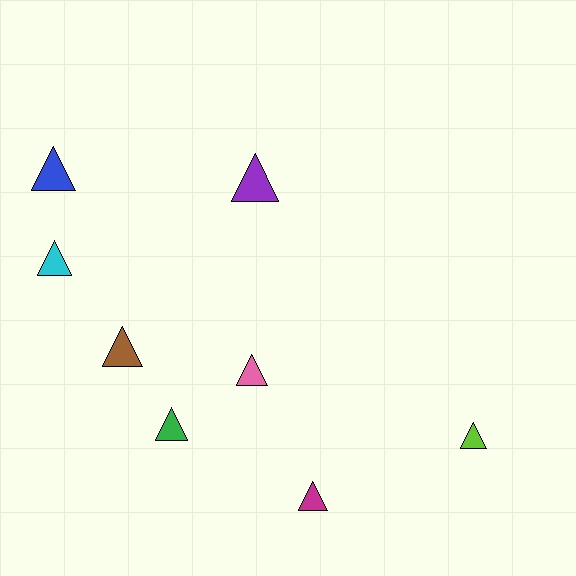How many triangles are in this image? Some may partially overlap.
There are 8 triangles.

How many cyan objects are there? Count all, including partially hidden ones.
There is 1 cyan object.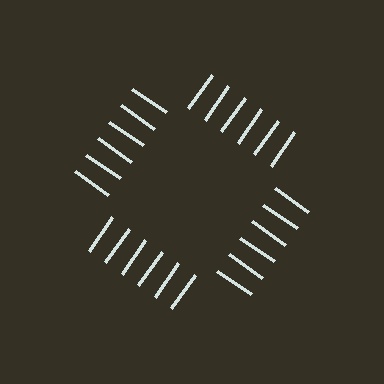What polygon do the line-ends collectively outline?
An illusory square — the line segments terminate on its edges but no continuous stroke is drawn.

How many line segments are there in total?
24 — 6 along each of the 4 edges.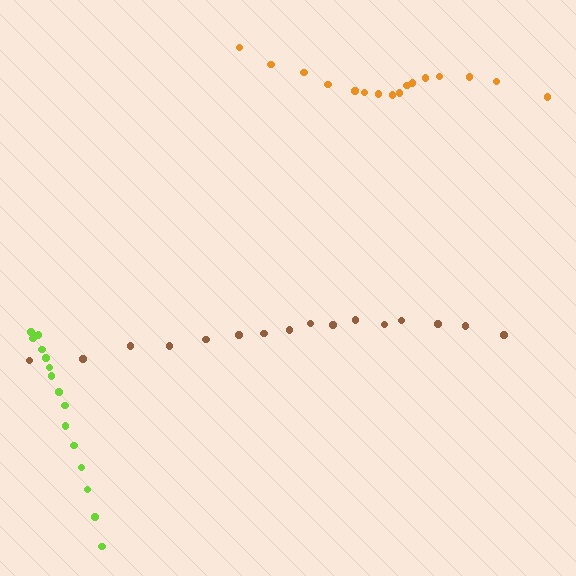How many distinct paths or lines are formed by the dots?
There are 3 distinct paths.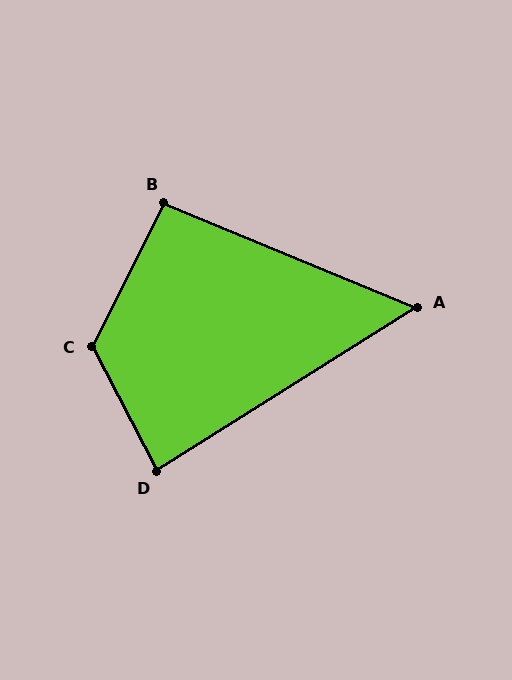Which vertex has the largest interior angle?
C, at approximately 125 degrees.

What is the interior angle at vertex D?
Approximately 85 degrees (approximately right).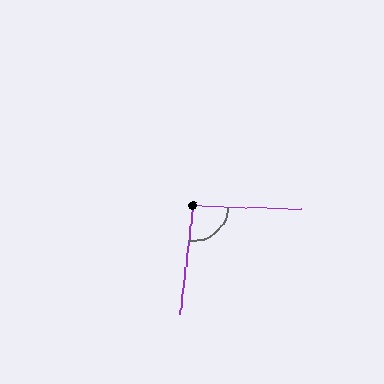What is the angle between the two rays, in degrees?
Approximately 95 degrees.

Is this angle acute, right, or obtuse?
It is obtuse.